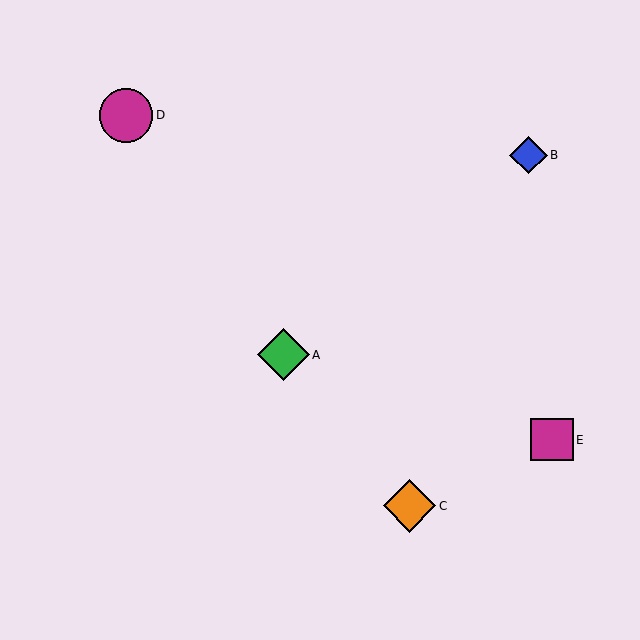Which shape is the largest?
The magenta circle (labeled D) is the largest.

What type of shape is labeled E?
Shape E is a magenta square.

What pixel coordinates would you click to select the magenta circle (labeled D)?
Click at (126, 115) to select the magenta circle D.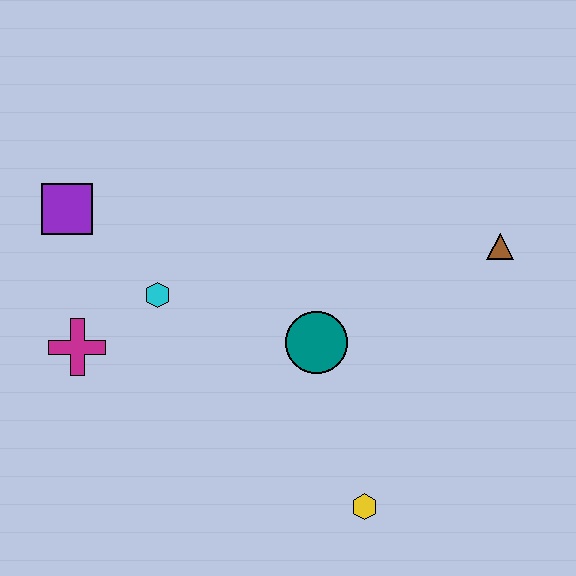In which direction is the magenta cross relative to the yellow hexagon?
The magenta cross is to the left of the yellow hexagon.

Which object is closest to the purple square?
The cyan hexagon is closest to the purple square.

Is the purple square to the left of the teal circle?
Yes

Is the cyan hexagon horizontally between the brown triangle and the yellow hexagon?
No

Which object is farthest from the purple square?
The brown triangle is farthest from the purple square.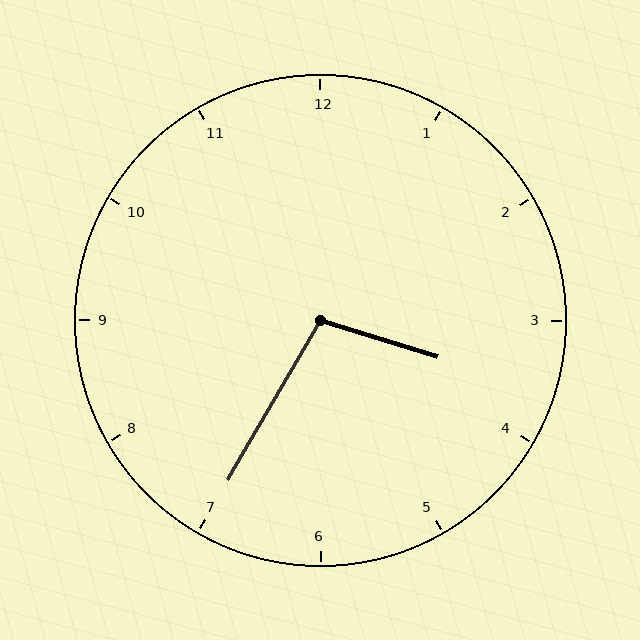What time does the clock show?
3:35.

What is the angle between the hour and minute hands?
Approximately 102 degrees.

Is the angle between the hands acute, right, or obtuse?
It is obtuse.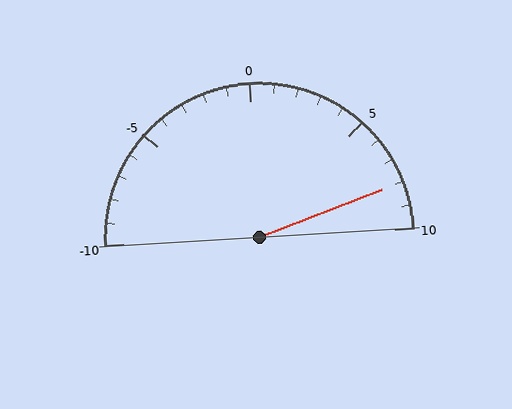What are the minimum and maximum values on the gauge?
The gauge ranges from -10 to 10.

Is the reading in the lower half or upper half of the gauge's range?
The reading is in the upper half of the range (-10 to 10).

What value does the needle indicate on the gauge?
The needle indicates approximately 8.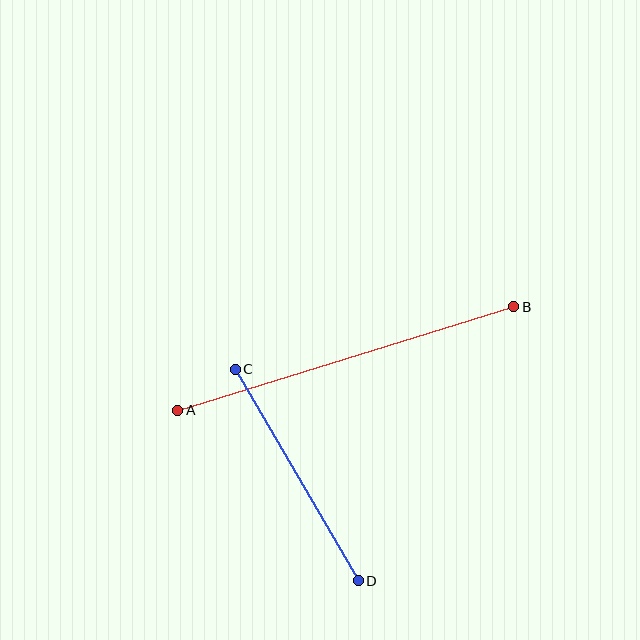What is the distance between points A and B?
The distance is approximately 352 pixels.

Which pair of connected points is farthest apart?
Points A and B are farthest apart.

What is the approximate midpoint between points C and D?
The midpoint is at approximately (297, 475) pixels.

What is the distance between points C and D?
The distance is approximately 245 pixels.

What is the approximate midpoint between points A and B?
The midpoint is at approximately (346, 359) pixels.